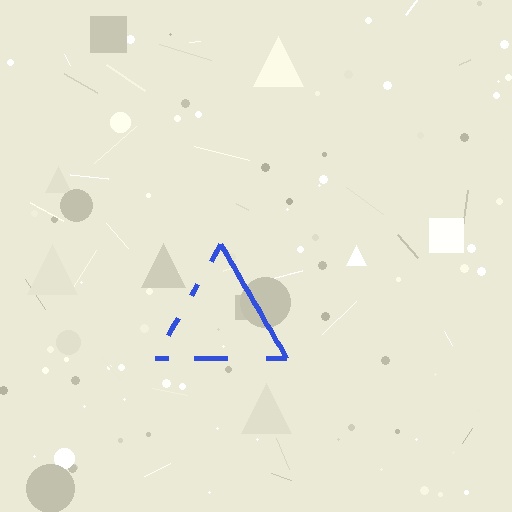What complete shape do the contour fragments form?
The contour fragments form a triangle.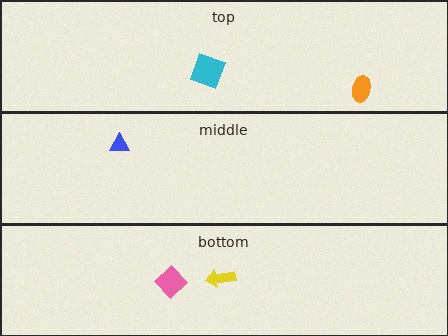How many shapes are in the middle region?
1.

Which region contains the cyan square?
The top region.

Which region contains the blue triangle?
The middle region.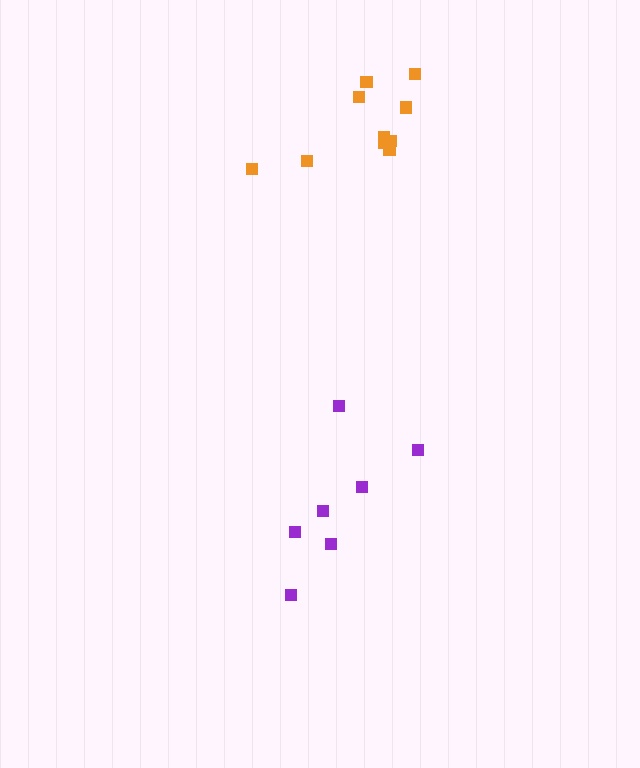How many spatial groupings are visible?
There are 2 spatial groupings.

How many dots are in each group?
Group 1: 7 dots, Group 2: 10 dots (17 total).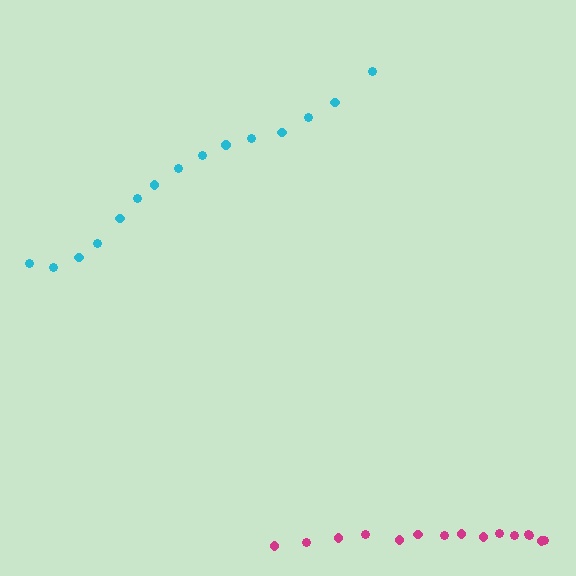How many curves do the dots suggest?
There are 2 distinct paths.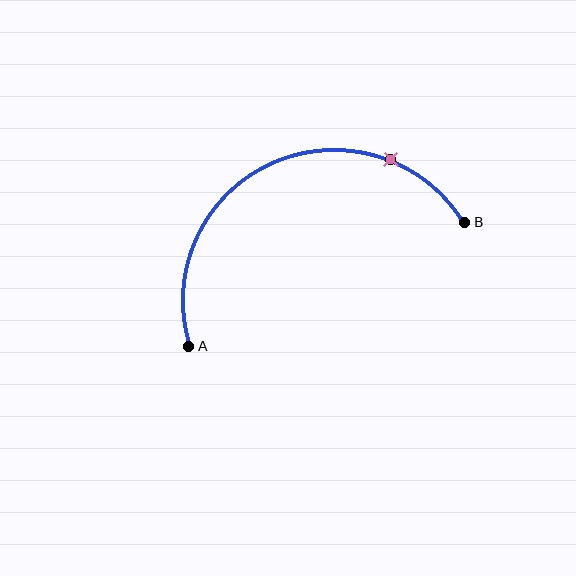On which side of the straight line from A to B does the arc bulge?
The arc bulges above the straight line connecting A and B.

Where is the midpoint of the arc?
The arc midpoint is the point on the curve farthest from the straight line joining A and B. It sits above that line.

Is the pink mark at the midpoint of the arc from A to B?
No. The pink mark lies on the arc but is closer to endpoint B. The arc midpoint would be at the point on the curve equidistant along the arc from both A and B.